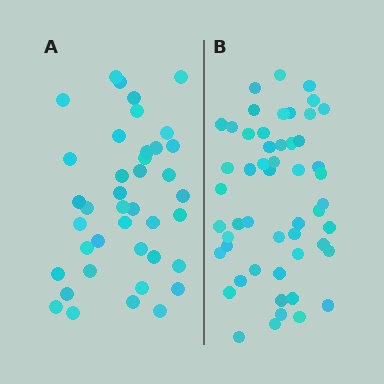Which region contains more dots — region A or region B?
Region B (the right region) has more dots.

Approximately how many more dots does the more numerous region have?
Region B has roughly 12 or so more dots than region A.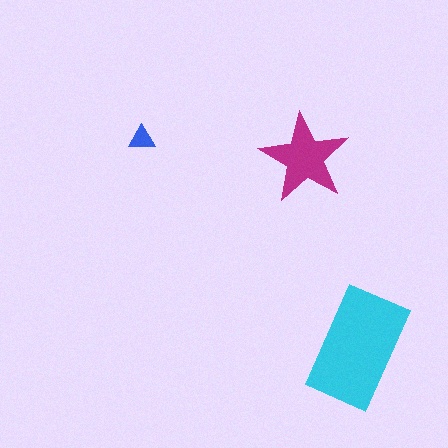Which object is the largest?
The cyan rectangle.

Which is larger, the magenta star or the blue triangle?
The magenta star.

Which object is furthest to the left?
The blue triangle is leftmost.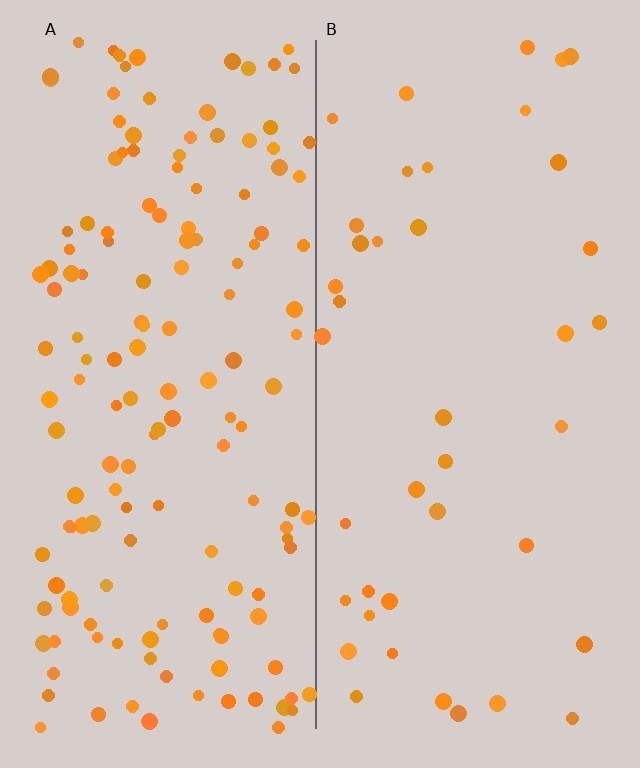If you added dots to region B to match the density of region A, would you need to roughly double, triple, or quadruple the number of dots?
Approximately quadruple.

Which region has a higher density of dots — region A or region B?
A (the left).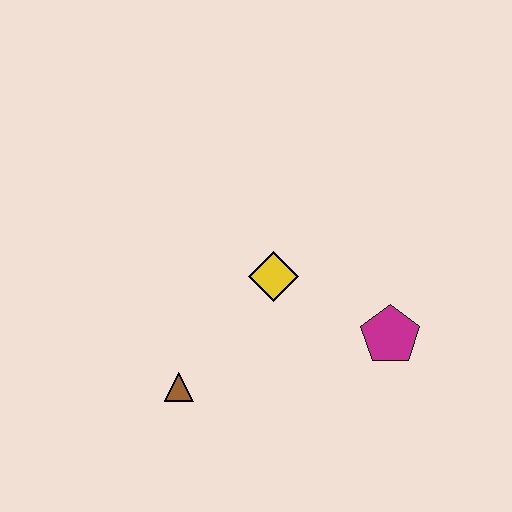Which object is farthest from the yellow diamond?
The brown triangle is farthest from the yellow diamond.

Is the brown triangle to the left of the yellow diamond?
Yes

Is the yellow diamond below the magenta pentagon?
No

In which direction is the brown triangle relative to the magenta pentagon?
The brown triangle is to the left of the magenta pentagon.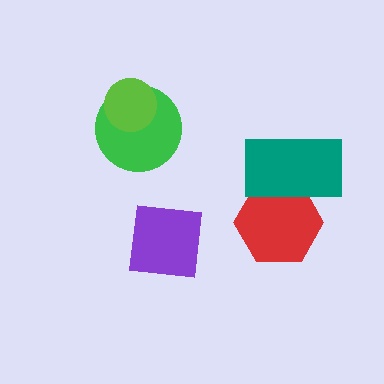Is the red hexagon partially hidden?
Yes, it is partially covered by another shape.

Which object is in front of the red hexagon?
The teal rectangle is in front of the red hexagon.